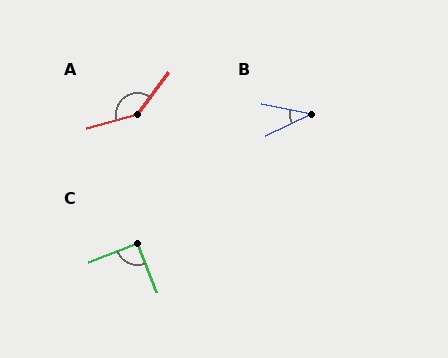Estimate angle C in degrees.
Approximately 90 degrees.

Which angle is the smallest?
B, at approximately 37 degrees.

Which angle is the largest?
A, at approximately 143 degrees.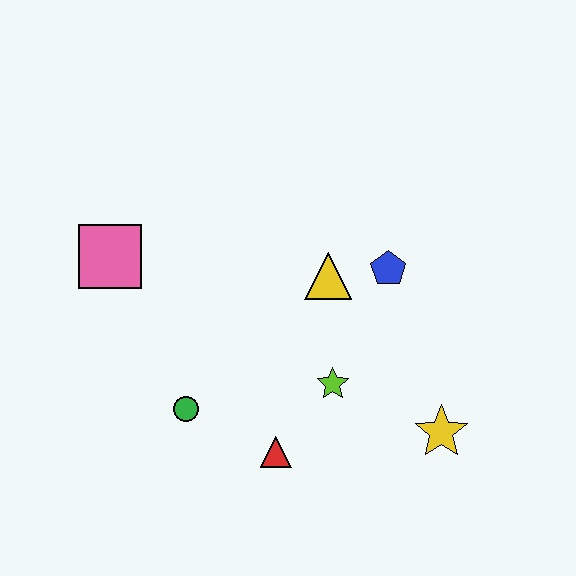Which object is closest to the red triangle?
The lime star is closest to the red triangle.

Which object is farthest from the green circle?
The yellow star is farthest from the green circle.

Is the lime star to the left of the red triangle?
No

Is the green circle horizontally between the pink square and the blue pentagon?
Yes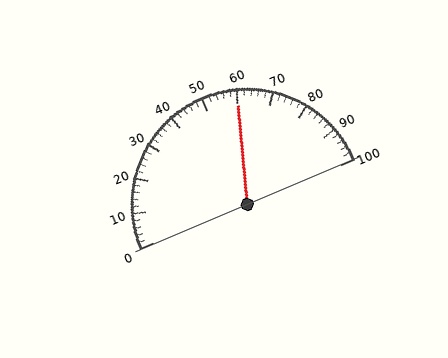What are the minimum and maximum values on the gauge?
The gauge ranges from 0 to 100.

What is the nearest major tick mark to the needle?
The nearest major tick mark is 60.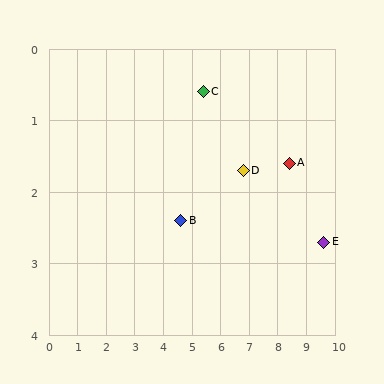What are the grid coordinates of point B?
Point B is at approximately (4.6, 2.4).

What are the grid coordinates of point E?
Point E is at approximately (9.6, 2.7).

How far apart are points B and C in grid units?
Points B and C are about 2.0 grid units apart.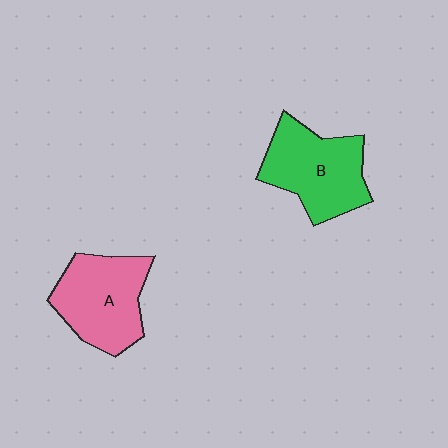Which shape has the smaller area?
Shape A (pink).